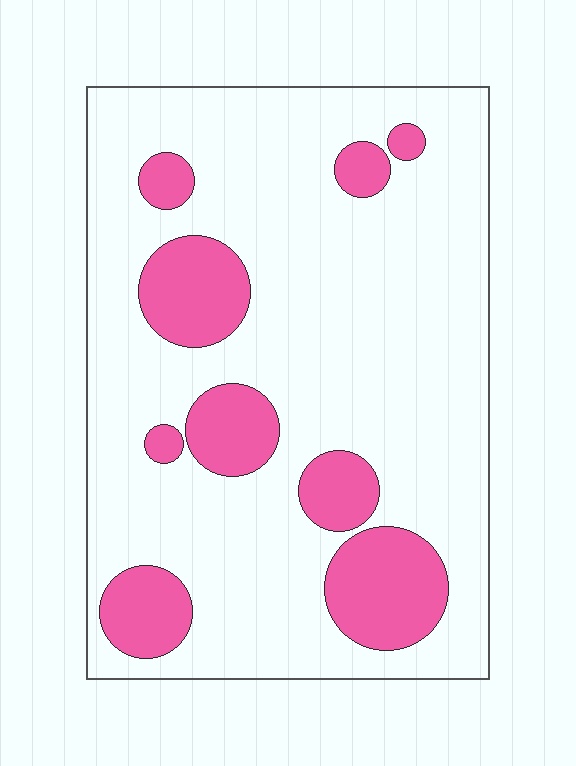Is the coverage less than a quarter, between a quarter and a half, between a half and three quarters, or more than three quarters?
Less than a quarter.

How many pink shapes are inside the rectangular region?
9.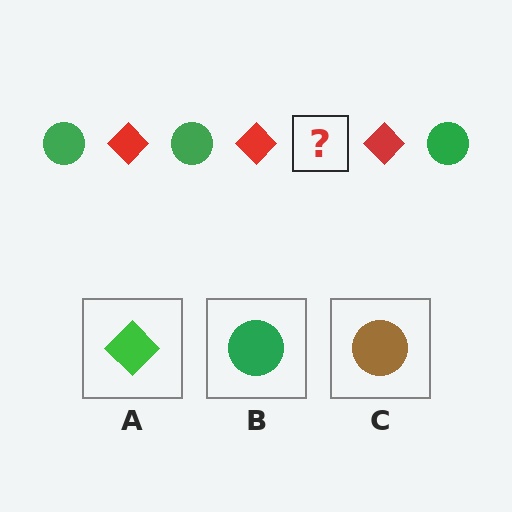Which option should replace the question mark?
Option B.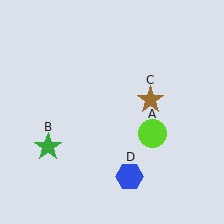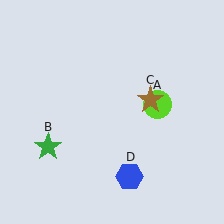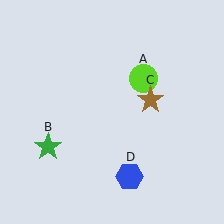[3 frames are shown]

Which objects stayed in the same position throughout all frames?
Green star (object B) and brown star (object C) and blue hexagon (object D) remained stationary.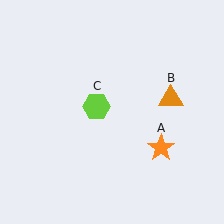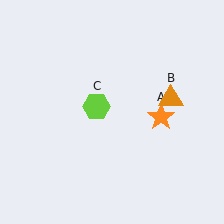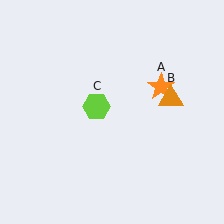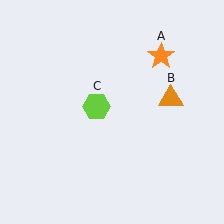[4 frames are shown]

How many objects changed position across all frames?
1 object changed position: orange star (object A).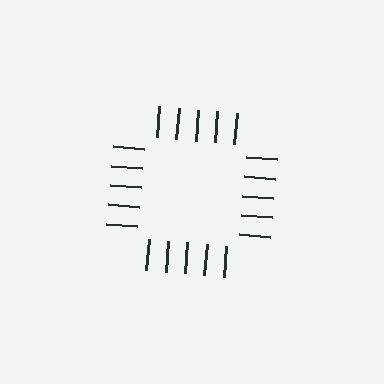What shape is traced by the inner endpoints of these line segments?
An illusory square — the line segments terminate on its edges but no continuous stroke is drawn.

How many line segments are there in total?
20 — 5 along each of the 4 edges.